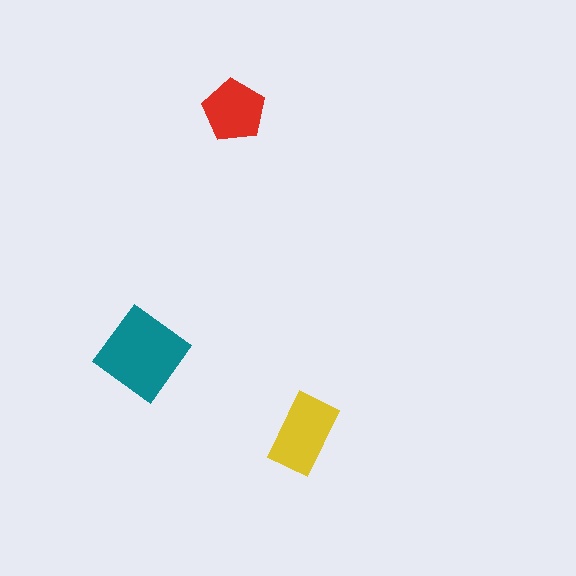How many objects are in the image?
There are 3 objects in the image.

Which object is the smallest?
The red pentagon.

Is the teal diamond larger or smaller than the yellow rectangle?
Larger.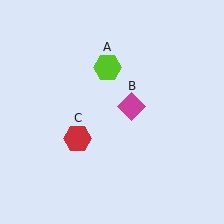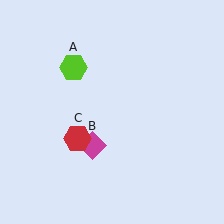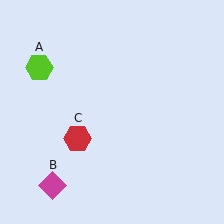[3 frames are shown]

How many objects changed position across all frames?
2 objects changed position: lime hexagon (object A), magenta diamond (object B).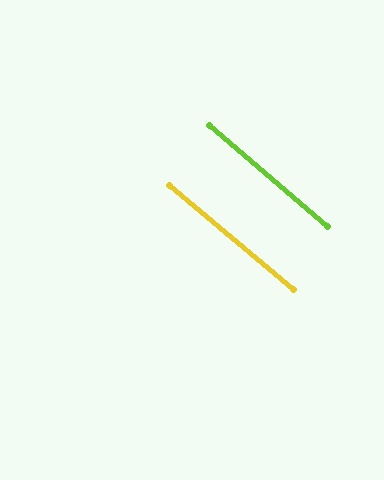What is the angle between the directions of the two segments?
Approximately 1 degree.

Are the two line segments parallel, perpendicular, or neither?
Parallel — their directions differ by only 0.6°.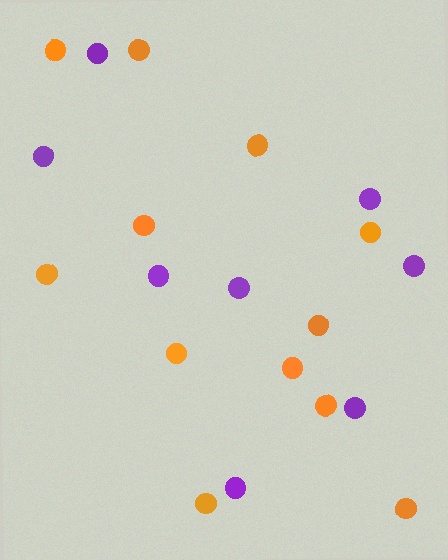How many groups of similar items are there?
There are 2 groups: one group of purple circles (8) and one group of orange circles (12).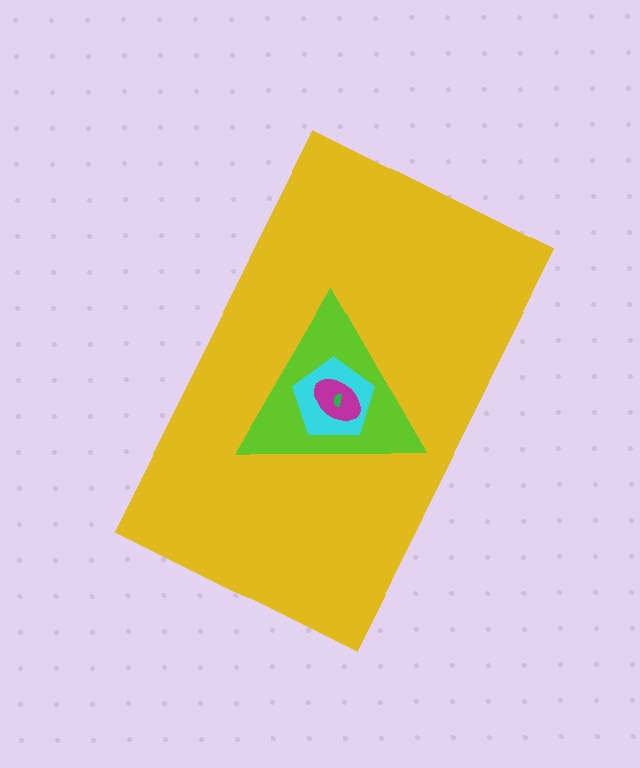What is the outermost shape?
The yellow rectangle.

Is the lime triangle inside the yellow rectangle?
Yes.